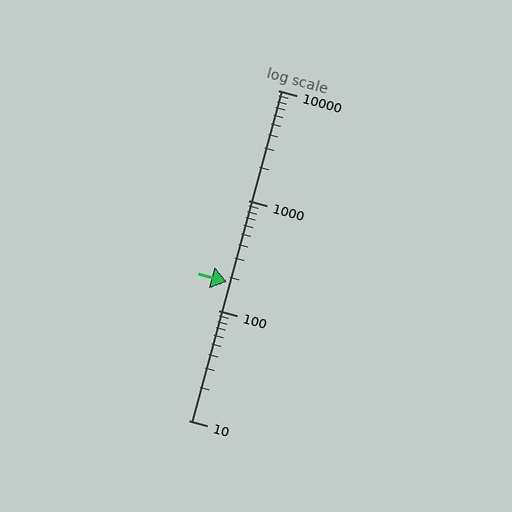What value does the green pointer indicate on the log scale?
The pointer indicates approximately 180.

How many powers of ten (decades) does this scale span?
The scale spans 3 decades, from 10 to 10000.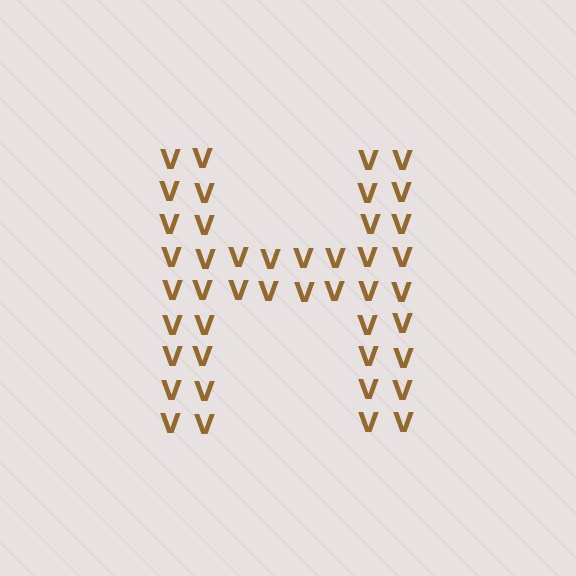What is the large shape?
The large shape is the letter H.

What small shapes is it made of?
It is made of small letter V's.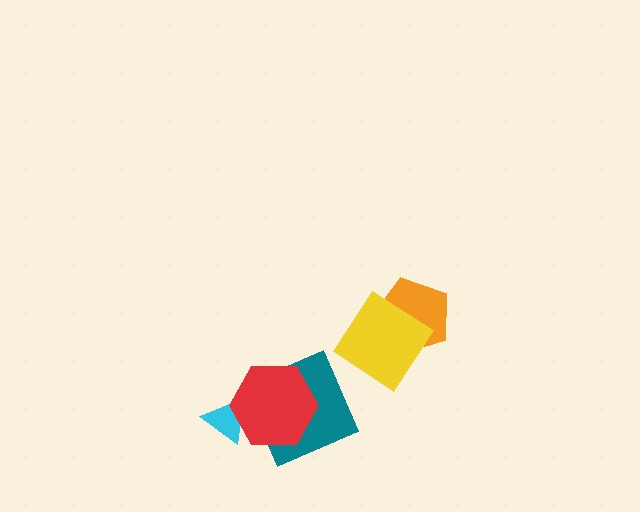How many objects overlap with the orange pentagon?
1 object overlaps with the orange pentagon.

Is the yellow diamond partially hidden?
No, no other shape covers it.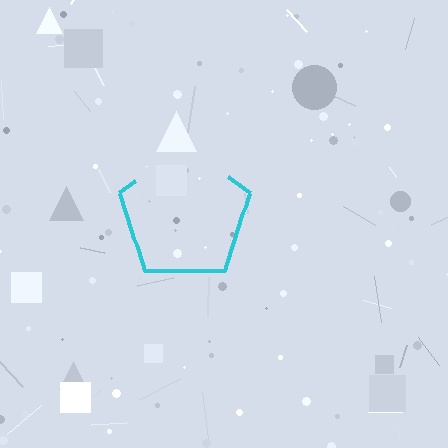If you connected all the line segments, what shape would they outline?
They would outline a pentagon.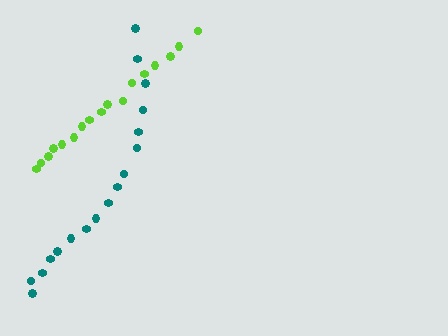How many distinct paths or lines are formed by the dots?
There are 2 distinct paths.